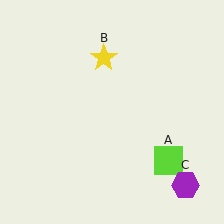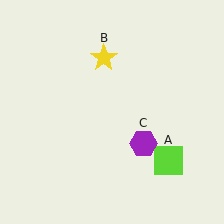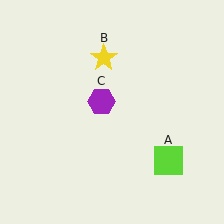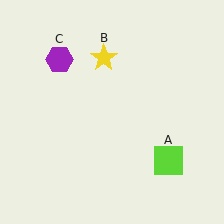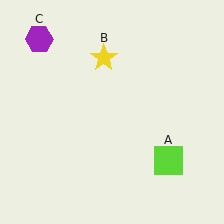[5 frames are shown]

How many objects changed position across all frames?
1 object changed position: purple hexagon (object C).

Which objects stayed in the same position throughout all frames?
Lime square (object A) and yellow star (object B) remained stationary.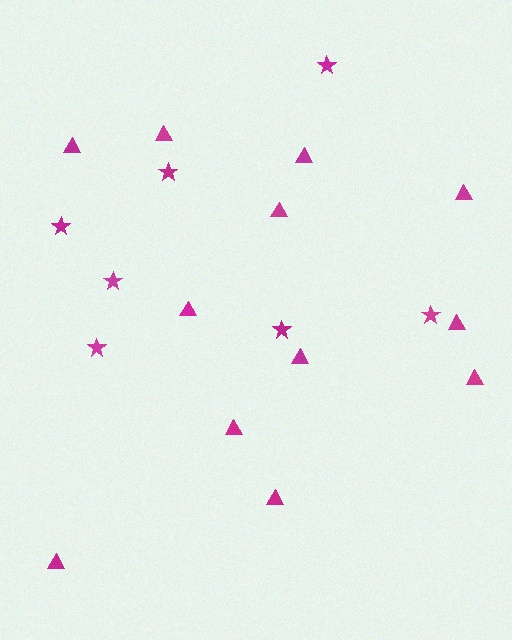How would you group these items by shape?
There are 2 groups: one group of stars (7) and one group of triangles (12).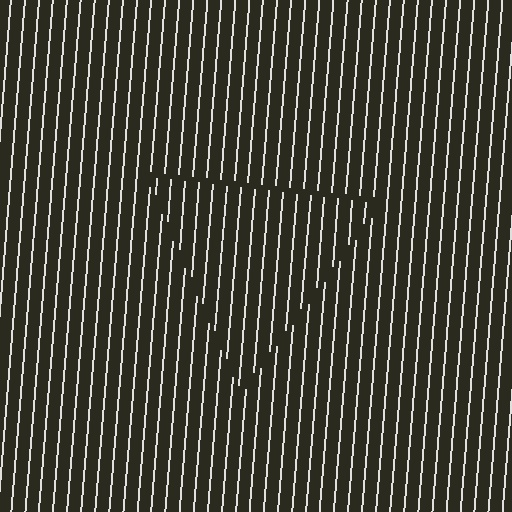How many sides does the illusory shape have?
3 sides — the line-ends trace a triangle.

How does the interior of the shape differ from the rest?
The interior of the shape contains the same grating, shifted by half a period — the contour is defined by the phase discontinuity where line-ends from the inner and outer gratings abut.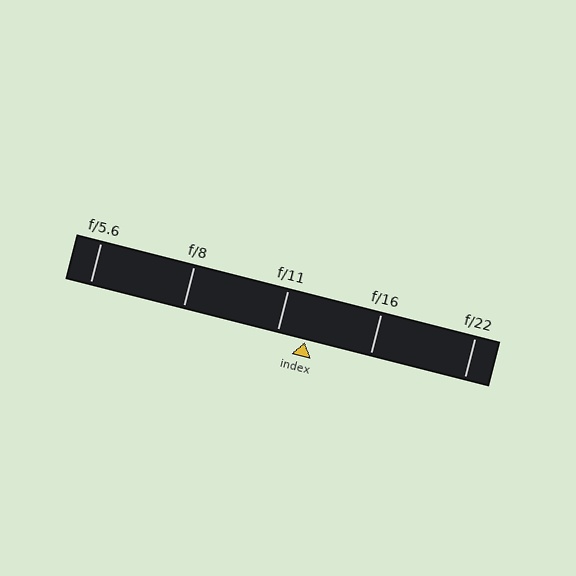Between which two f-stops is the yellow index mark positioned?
The index mark is between f/11 and f/16.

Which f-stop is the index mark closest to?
The index mark is closest to f/11.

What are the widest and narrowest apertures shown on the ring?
The widest aperture shown is f/5.6 and the narrowest is f/22.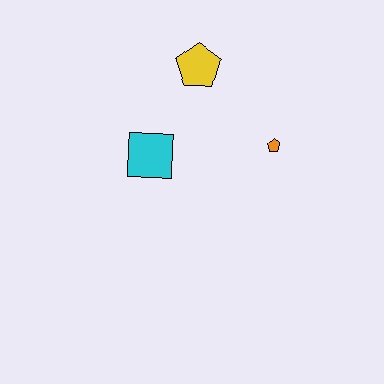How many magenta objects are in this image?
There are no magenta objects.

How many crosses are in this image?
There are no crosses.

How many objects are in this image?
There are 3 objects.